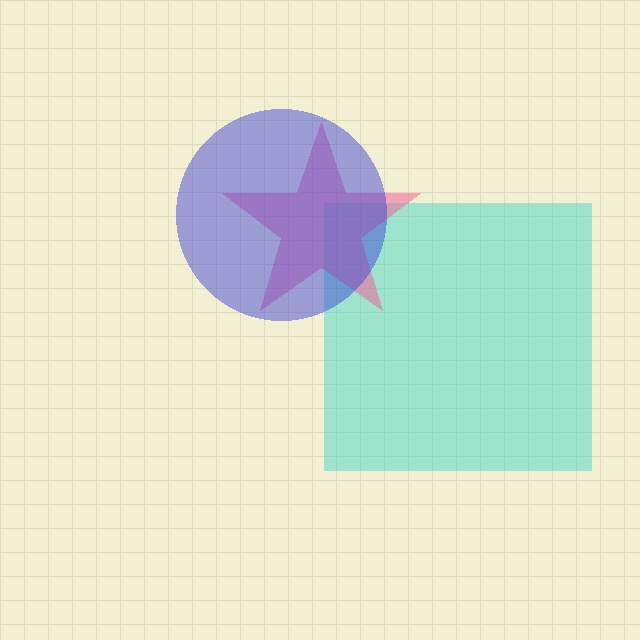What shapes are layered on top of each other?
The layered shapes are: a cyan square, a pink star, a blue circle.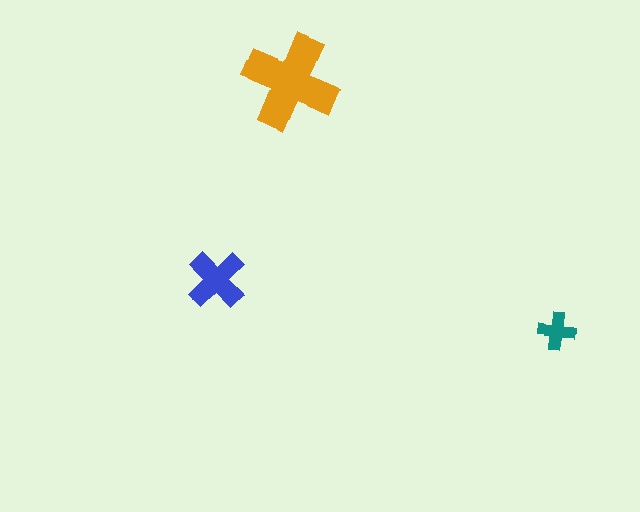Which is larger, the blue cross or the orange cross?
The orange one.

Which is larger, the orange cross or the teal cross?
The orange one.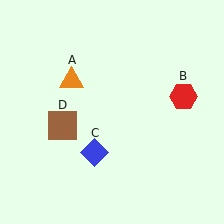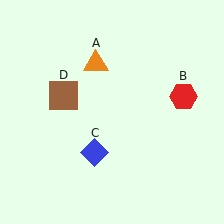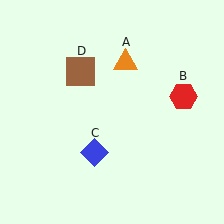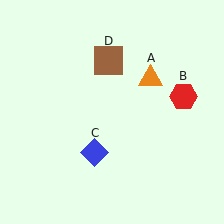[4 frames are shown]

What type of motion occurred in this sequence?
The orange triangle (object A), brown square (object D) rotated clockwise around the center of the scene.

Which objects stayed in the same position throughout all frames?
Red hexagon (object B) and blue diamond (object C) remained stationary.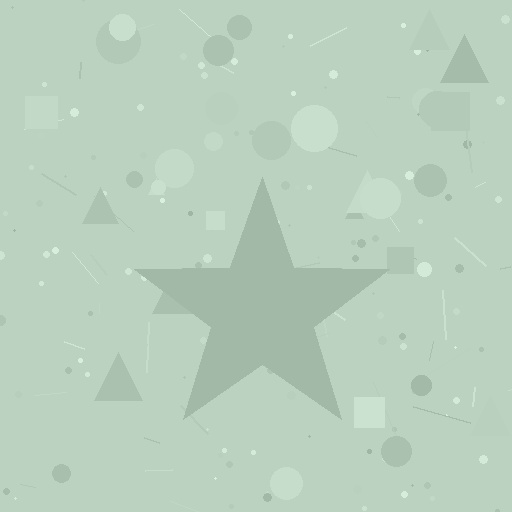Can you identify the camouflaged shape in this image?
The camouflaged shape is a star.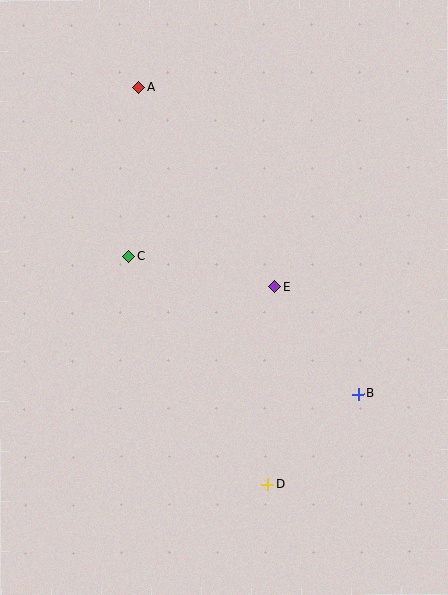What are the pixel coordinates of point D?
Point D is at (268, 484).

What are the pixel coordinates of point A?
Point A is at (139, 87).